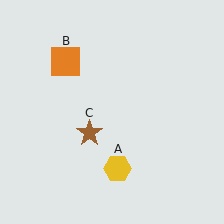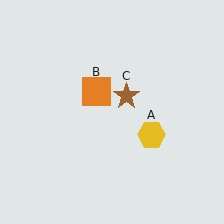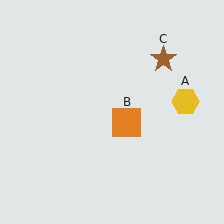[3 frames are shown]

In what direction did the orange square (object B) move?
The orange square (object B) moved down and to the right.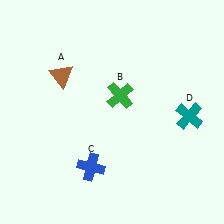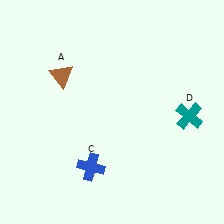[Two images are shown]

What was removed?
The green cross (B) was removed in Image 2.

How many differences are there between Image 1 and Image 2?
There is 1 difference between the two images.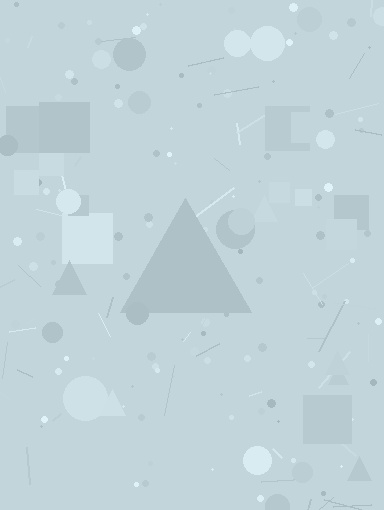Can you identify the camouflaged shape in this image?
The camouflaged shape is a triangle.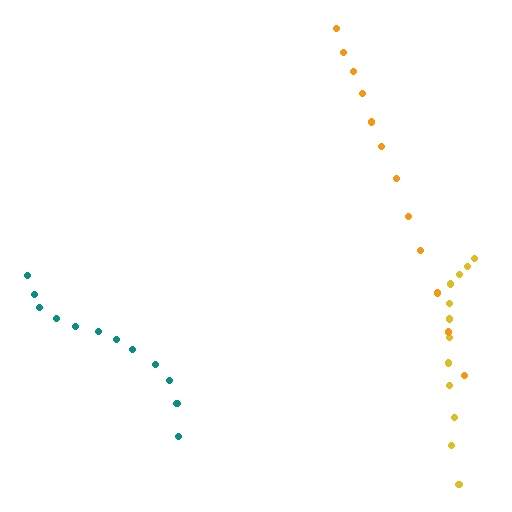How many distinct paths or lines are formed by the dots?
There are 3 distinct paths.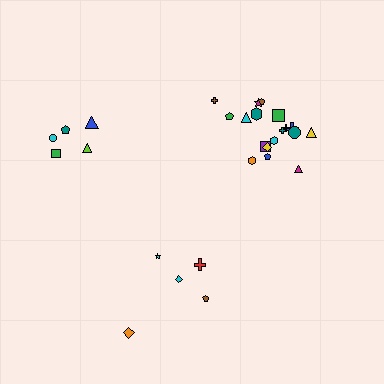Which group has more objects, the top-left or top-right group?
The top-right group.